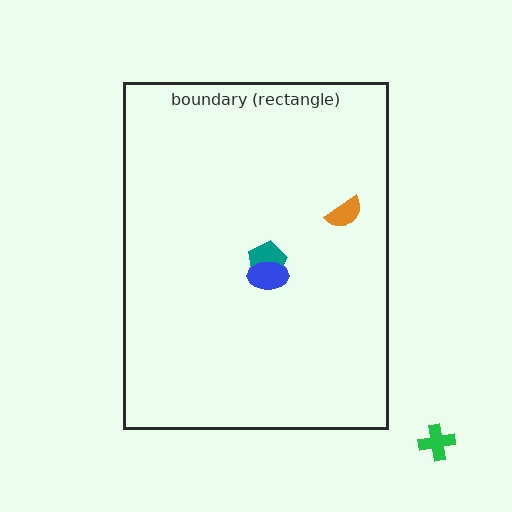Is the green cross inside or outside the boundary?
Outside.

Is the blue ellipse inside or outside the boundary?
Inside.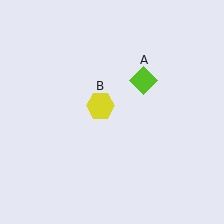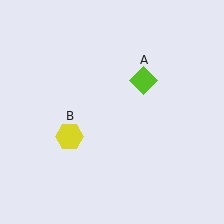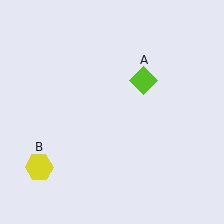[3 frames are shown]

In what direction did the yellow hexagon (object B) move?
The yellow hexagon (object B) moved down and to the left.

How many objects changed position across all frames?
1 object changed position: yellow hexagon (object B).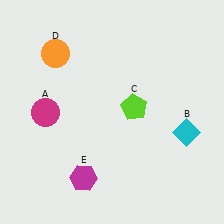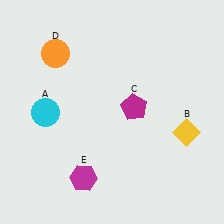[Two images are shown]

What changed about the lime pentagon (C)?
In Image 1, C is lime. In Image 2, it changed to magenta.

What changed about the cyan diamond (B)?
In Image 1, B is cyan. In Image 2, it changed to yellow.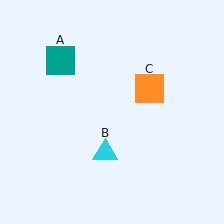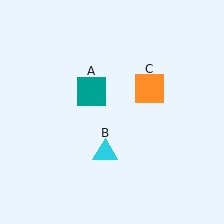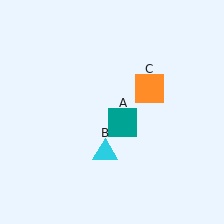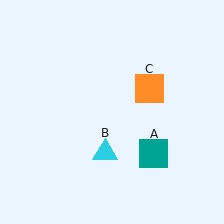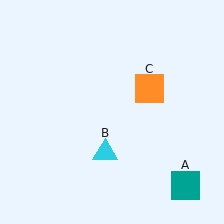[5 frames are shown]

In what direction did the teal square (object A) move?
The teal square (object A) moved down and to the right.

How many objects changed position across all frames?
1 object changed position: teal square (object A).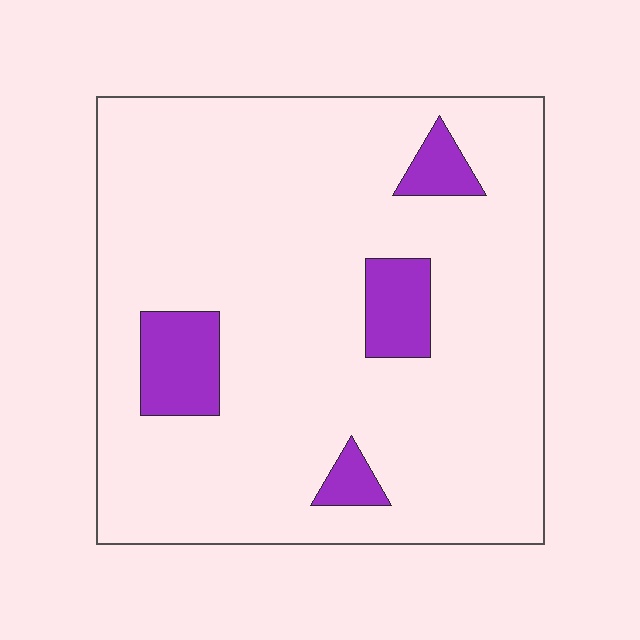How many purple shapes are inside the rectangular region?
4.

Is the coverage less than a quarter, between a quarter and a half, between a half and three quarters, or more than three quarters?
Less than a quarter.